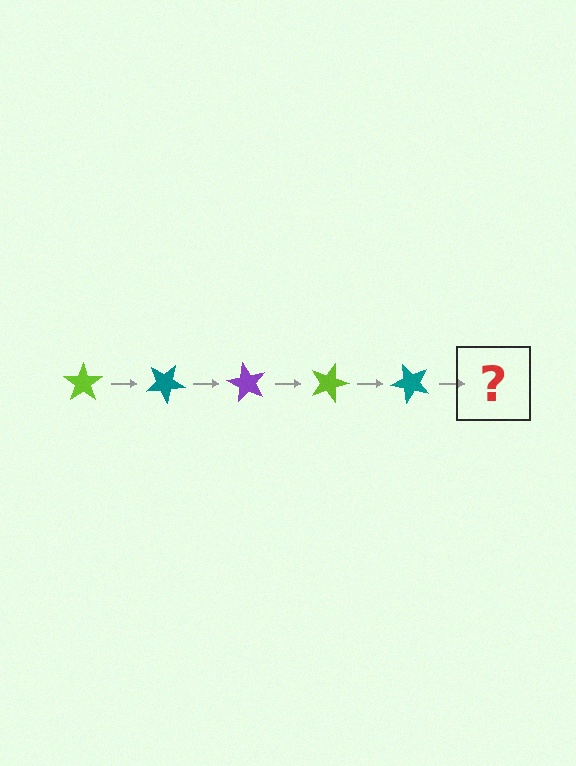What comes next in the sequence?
The next element should be a purple star, rotated 150 degrees from the start.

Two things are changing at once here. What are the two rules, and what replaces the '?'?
The two rules are that it rotates 30 degrees each step and the color cycles through lime, teal, and purple. The '?' should be a purple star, rotated 150 degrees from the start.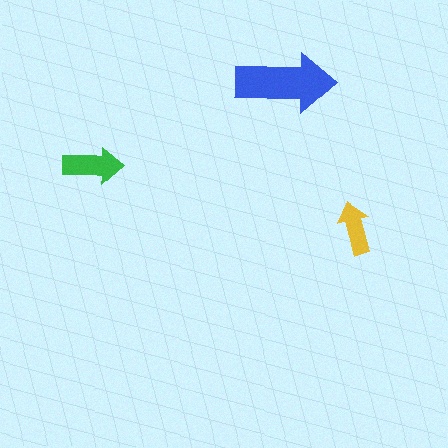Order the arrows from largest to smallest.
the blue one, the green one, the yellow one.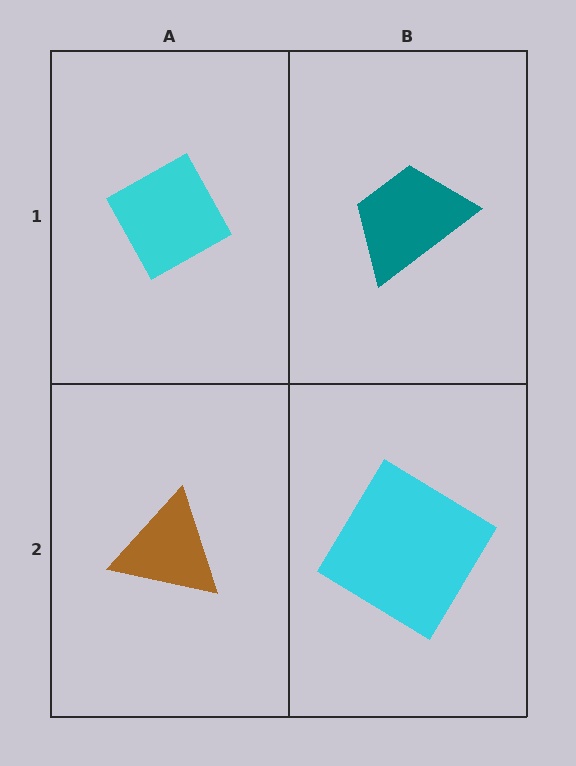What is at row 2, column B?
A cyan diamond.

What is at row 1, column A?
A cyan diamond.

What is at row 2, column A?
A brown triangle.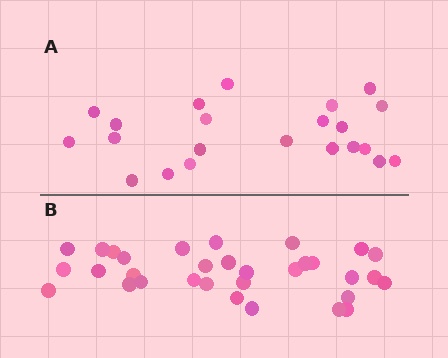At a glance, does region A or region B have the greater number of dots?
Region B (the bottom region) has more dots.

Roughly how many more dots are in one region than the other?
Region B has roughly 10 or so more dots than region A.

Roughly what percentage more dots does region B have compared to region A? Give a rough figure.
About 45% more.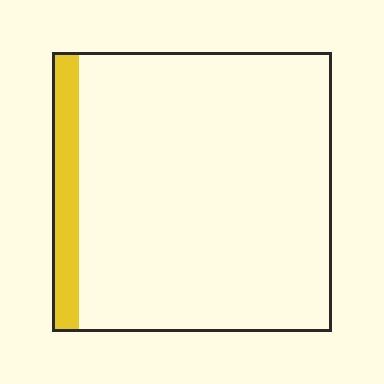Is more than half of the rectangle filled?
No.